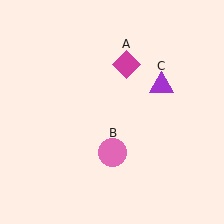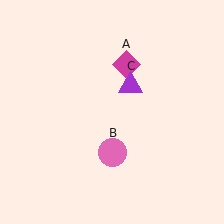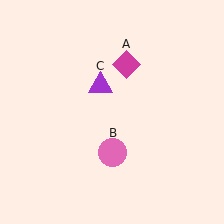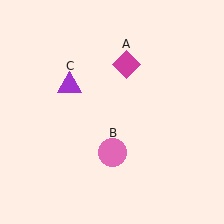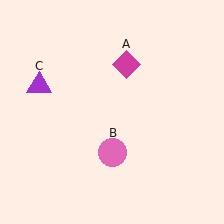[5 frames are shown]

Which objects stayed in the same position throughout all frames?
Magenta diamond (object A) and pink circle (object B) remained stationary.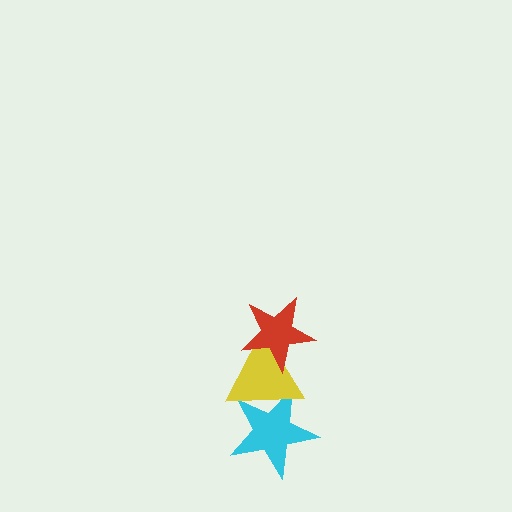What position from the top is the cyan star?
The cyan star is 3rd from the top.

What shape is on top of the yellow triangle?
The red star is on top of the yellow triangle.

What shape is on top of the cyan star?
The yellow triangle is on top of the cyan star.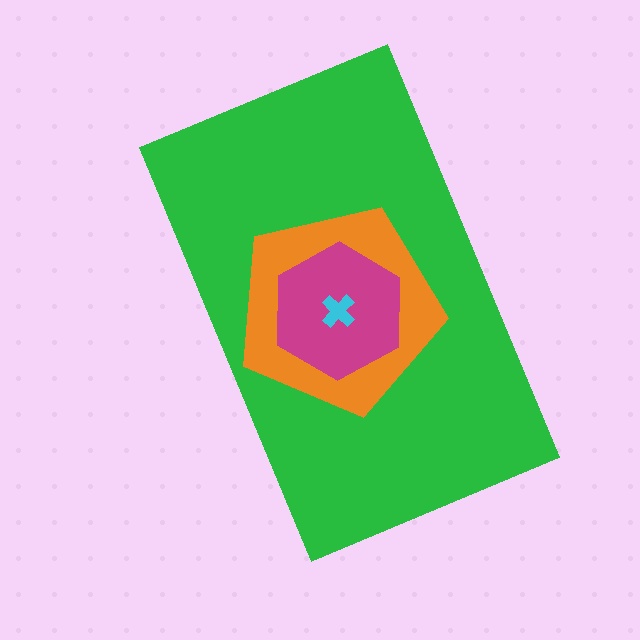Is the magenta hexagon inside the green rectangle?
Yes.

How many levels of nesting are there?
4.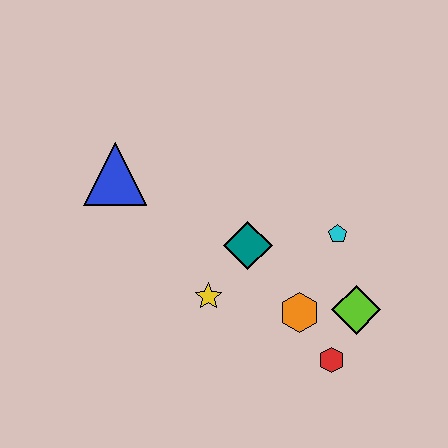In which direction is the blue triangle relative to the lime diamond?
The blue triangle is to the left of the lime diamond.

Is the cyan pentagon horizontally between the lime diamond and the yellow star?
Yes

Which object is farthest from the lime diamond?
The blue triangle is farthest from the lime diamond.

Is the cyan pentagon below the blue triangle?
Yes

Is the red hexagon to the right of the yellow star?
Yes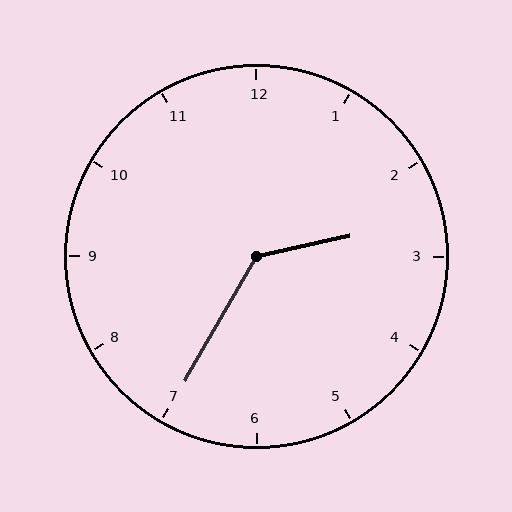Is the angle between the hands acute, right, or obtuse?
It is obtuse.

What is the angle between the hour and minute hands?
Approximately 132 degrees.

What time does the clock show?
2:35.